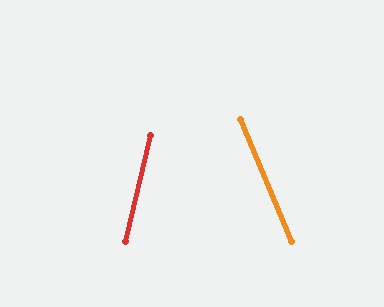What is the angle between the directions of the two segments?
Approximately 36 degrees.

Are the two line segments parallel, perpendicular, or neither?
Neither parallel nor perpendicular — they differ by about 36°.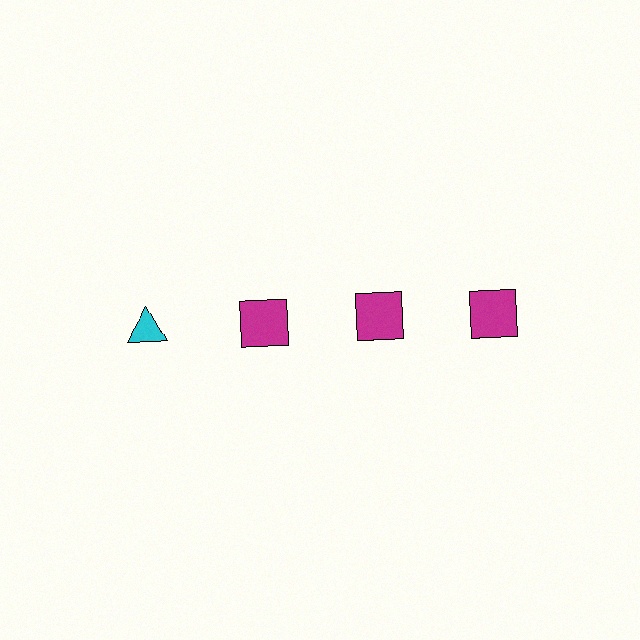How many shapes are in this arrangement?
There are 4 shapes arranged in a grid pattern.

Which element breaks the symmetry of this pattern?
The cyan triangle in the top row, leftmost column breaks the symmetry. All other shapes are magenta squares.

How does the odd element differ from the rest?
It differs in both color (cyan instead of magenta) and shape (triangle instead of square).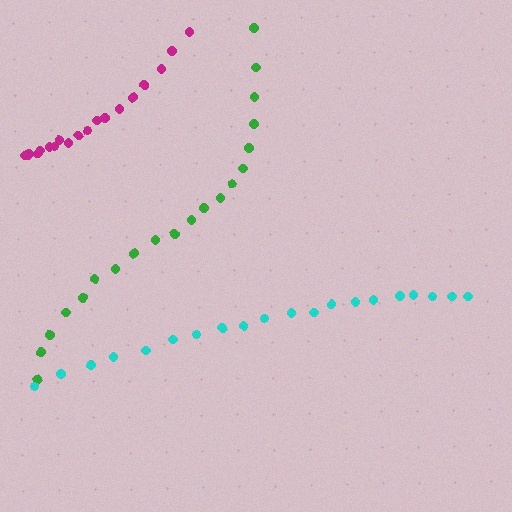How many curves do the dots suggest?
There are 3 distinct paths.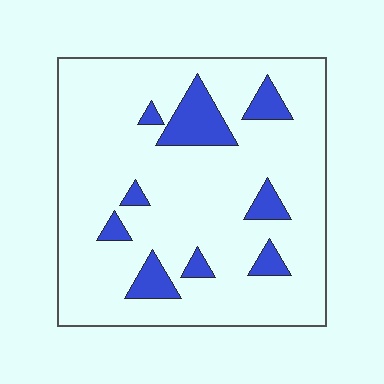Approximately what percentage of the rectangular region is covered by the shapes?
Approximately 15%.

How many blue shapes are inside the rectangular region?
9.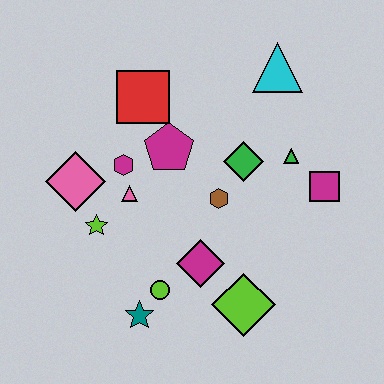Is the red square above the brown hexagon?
Yes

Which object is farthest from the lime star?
The cyan triangle is farthest from the lime star.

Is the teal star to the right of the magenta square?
No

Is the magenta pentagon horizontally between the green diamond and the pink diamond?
Yes